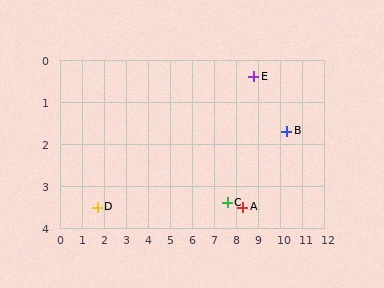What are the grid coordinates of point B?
Point B is at approximately (10.3, 1.7).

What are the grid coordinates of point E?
Point E is at approximately (8.8, 0.4).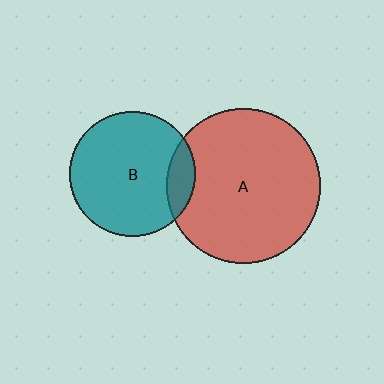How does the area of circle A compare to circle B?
Approximately 1.5 times.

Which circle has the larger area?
Circle A (red).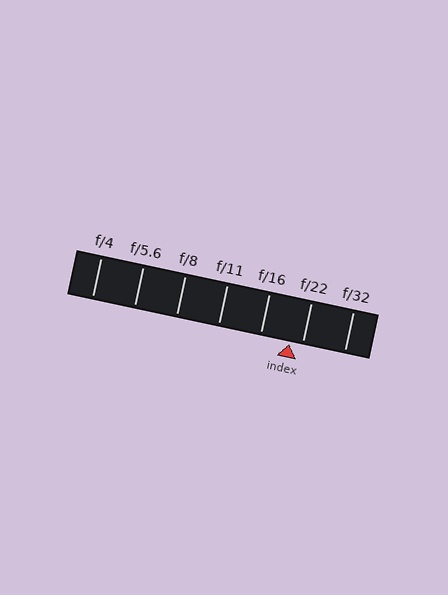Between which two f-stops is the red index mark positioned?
The index mark is between f/16 and f/22.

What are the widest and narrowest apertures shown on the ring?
The widest aperture shown is f/4 and the narrowest is f/32.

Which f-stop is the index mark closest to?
The index mark is closest to f/22.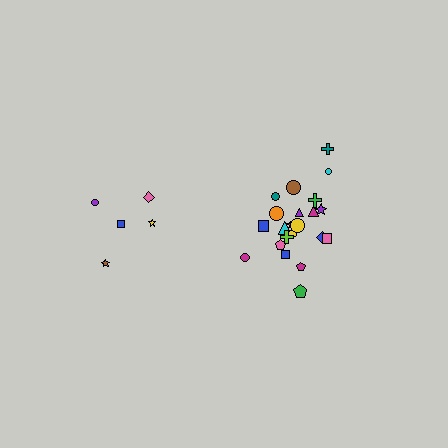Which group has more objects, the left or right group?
The right group.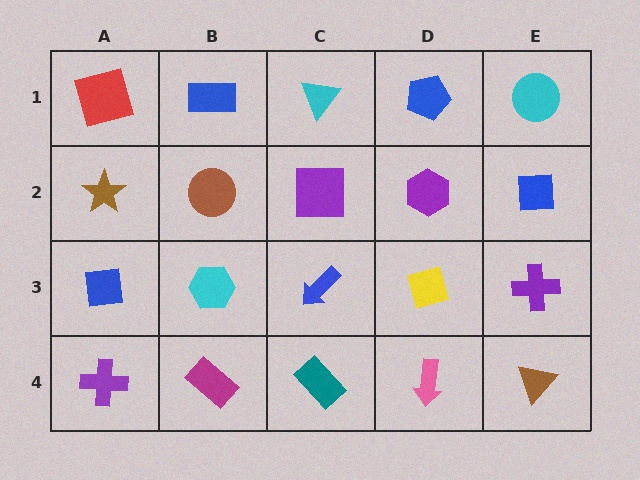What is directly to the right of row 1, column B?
A cyan triangle.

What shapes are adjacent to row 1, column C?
A purple square (row 2, column C), a blue rectangle (row 1, column B), a blue pentagon (row 1, column D).